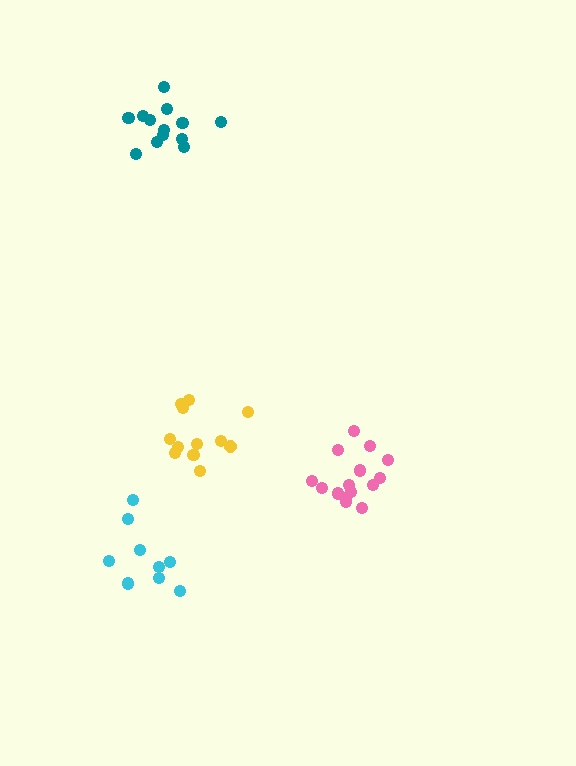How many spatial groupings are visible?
There are 4 spatial groupings.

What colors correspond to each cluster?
The clusters are colored: cyan, pink, teal, yellow.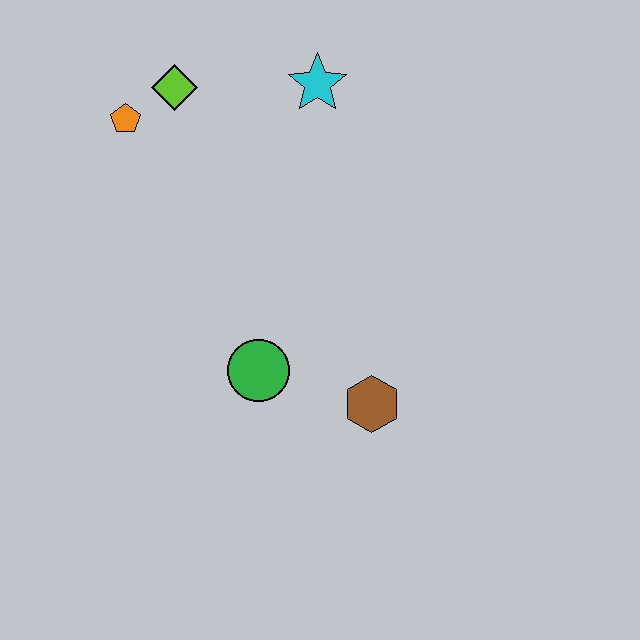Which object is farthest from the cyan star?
The brown hexagon is farthest from the cyan star.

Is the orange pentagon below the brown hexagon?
No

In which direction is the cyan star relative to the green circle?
The cyan star is above the green circle.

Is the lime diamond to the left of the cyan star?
Yes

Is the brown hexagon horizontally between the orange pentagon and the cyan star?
No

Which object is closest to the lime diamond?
The orange pentagon is closest to the lime diamond.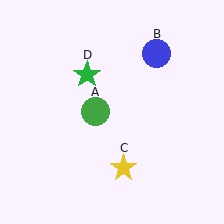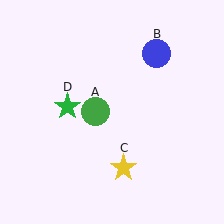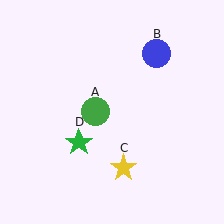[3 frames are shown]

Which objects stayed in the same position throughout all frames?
Green circle (object A) and blue circle (object B) and yellow star (object C) remained stationary.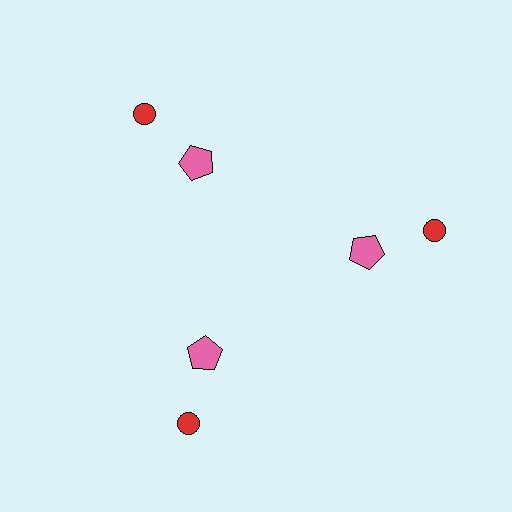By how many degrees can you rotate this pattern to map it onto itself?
The pattern maps onto itself every 120 degrees of rotation.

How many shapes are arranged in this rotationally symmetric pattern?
There are 6 shapes, arranged in 3 groups of 2.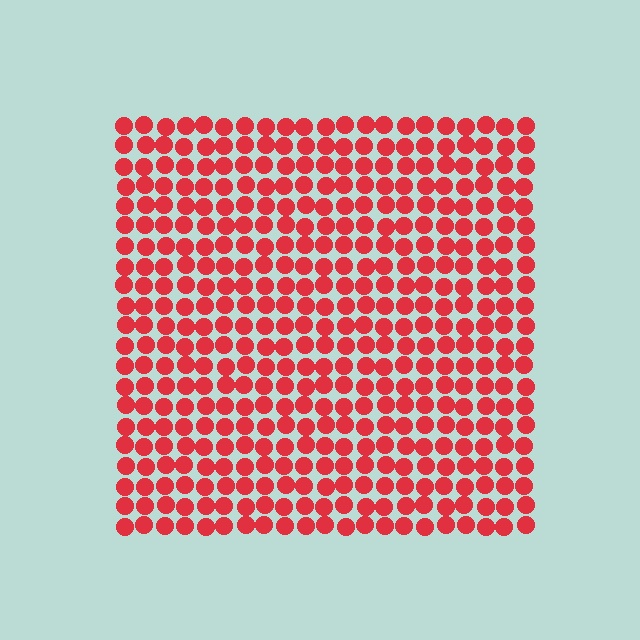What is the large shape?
The large shape is a square.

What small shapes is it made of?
It is made of small circles.